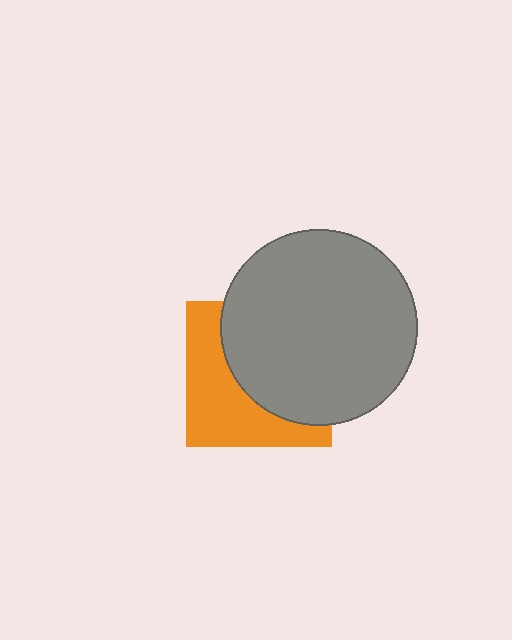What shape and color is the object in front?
The object in front is a gray circle.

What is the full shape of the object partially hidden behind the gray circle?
The partially hidden object is an orange square.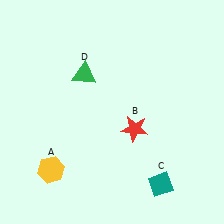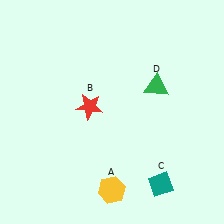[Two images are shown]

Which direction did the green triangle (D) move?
The green triangle (D) moved right.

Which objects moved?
The objects that moved are: the yellow hexagon (A), the red star (B), the green triangle (D).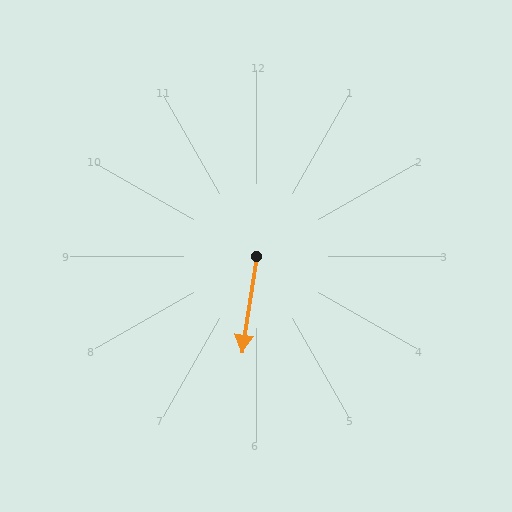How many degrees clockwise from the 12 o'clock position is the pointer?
Approximately 189 degrees.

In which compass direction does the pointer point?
South.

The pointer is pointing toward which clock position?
Roughly 6 o'clock.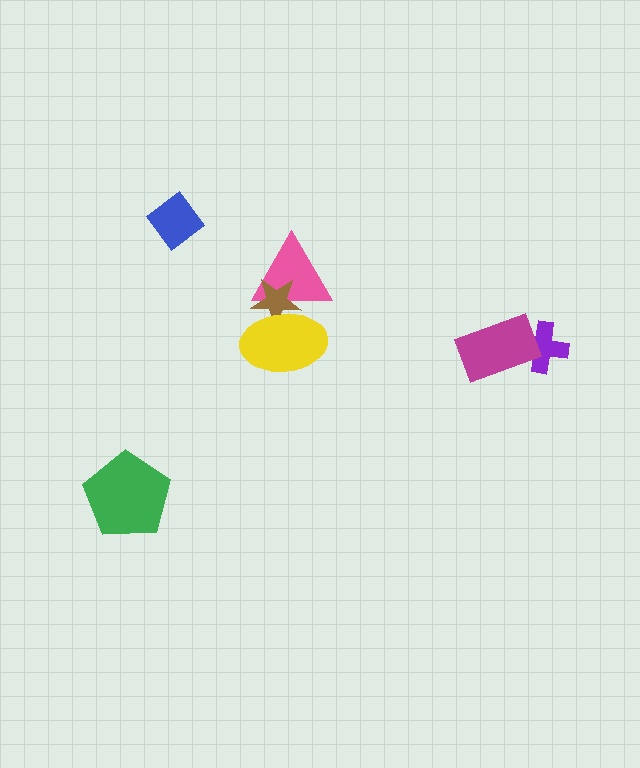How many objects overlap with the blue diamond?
0 objects overlap with the blue diamond.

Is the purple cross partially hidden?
Yes, it is partially covered by another shape.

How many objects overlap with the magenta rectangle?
1 object overlaps with the magenta rectangle.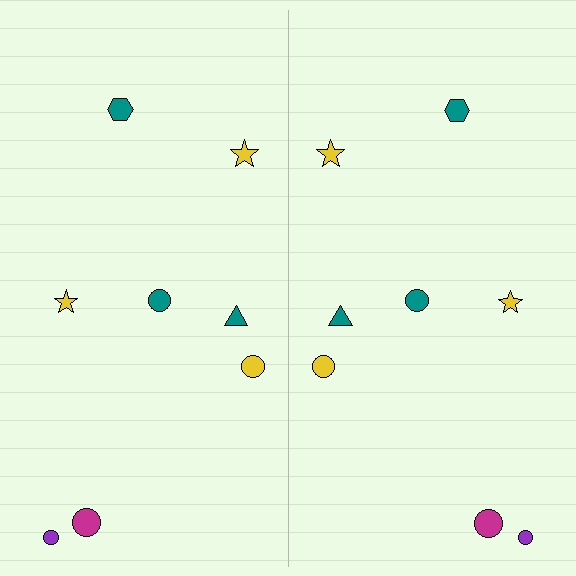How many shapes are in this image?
There are 16 shapes in this image.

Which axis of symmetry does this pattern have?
The pattern has a vertical axis of symmetry running through the center of the image.